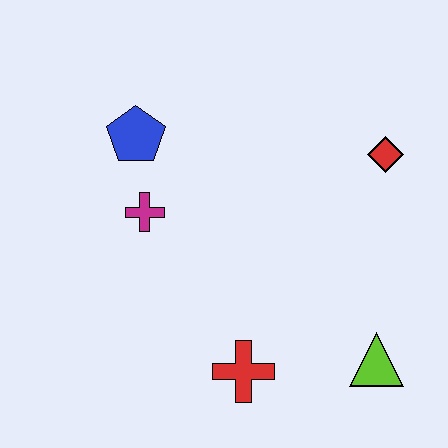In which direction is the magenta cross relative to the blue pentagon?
The magenta cross is below the blue pentagon.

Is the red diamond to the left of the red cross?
No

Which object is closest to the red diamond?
The lime triangle is closest to the red diamond.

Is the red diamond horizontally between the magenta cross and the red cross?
No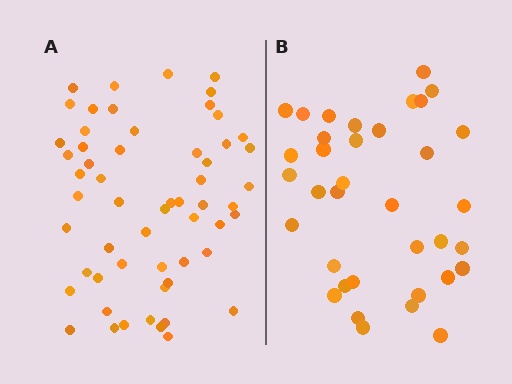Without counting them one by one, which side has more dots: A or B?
Region A (the left region) has more dots.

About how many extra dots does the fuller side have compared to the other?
Region A has approximately 20 more dots than region B.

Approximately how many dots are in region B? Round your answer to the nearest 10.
About 40 dots. (The exact count is 36, which rounds to 40.)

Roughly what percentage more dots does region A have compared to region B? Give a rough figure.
About 60% more.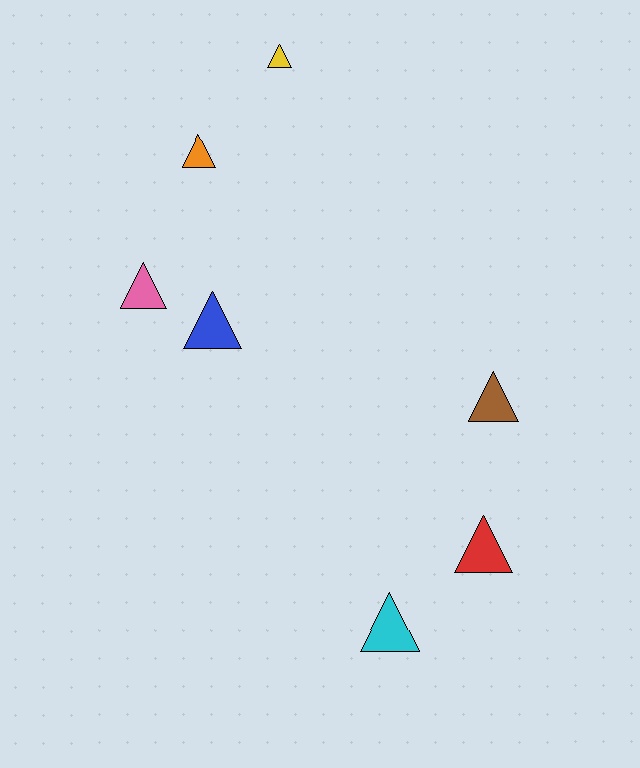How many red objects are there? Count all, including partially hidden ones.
There is 1 red object.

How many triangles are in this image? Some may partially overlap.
There are 7 triangles.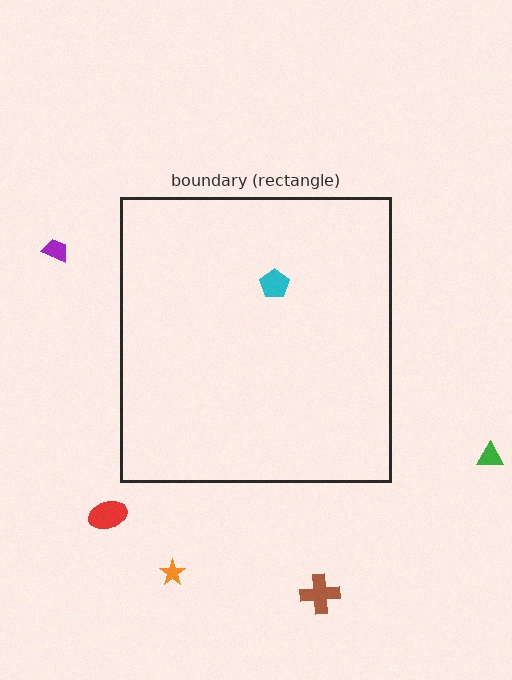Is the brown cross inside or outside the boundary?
Outside.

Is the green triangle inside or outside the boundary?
Outside.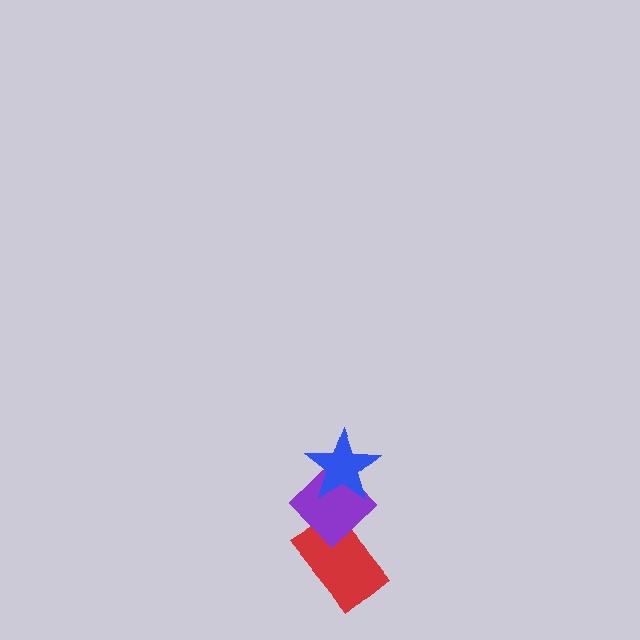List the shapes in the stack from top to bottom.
From top to bottom: the blue star, the purple diamond, the red rectangle.